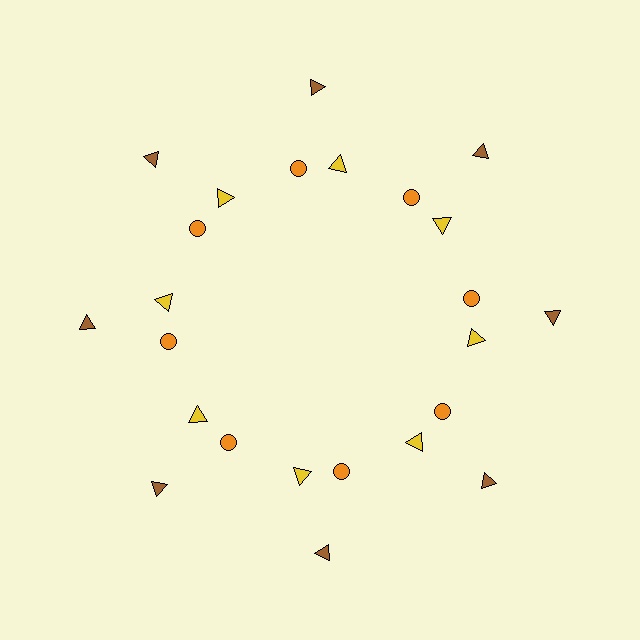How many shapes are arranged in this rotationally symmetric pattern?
There are 24 shapes, arranged in 8 groups of 3.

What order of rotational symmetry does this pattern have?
This pattern has 8-fold rotational symmetry.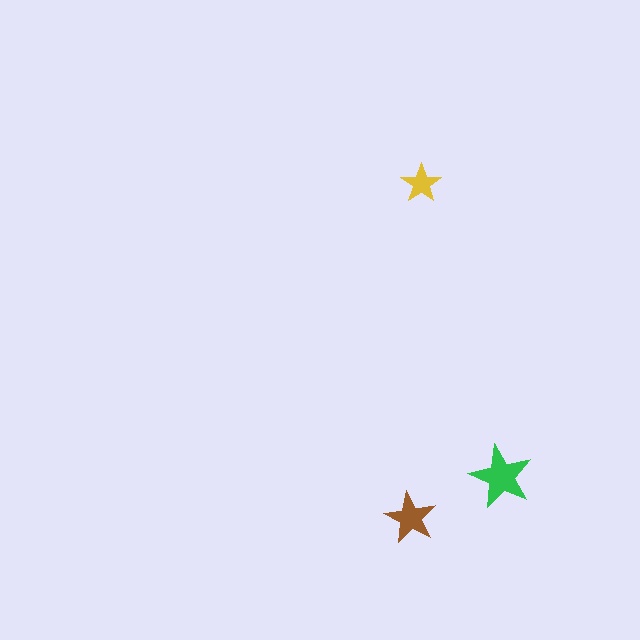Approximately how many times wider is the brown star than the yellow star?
About 1.5 times wider.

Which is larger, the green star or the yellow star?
The green one.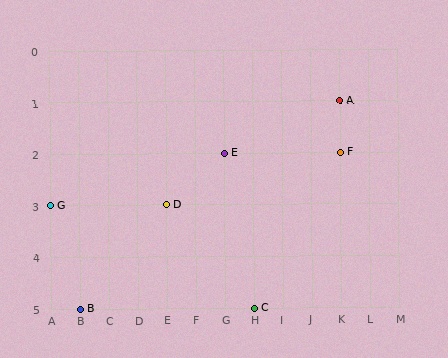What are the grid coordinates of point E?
Point E is at grid coordinates (G, 2).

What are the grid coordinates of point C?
Point C is at grid coordinates (H, 5).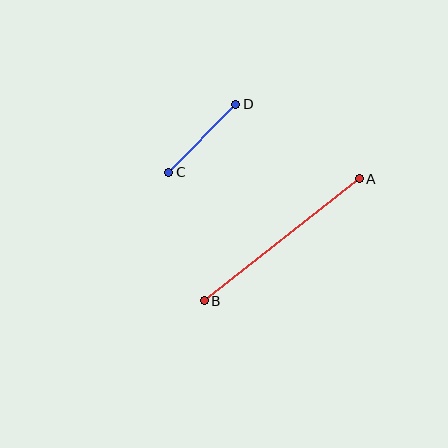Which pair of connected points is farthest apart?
Points A and B are farthest apart.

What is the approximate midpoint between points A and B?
The midpoint is at approximately (282, 240) pixels.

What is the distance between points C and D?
The distance is approximately 95 pixels.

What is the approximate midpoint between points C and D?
The midpoint is at approximately (202, 138) pixels.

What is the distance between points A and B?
The distance is approximately 197 pixels.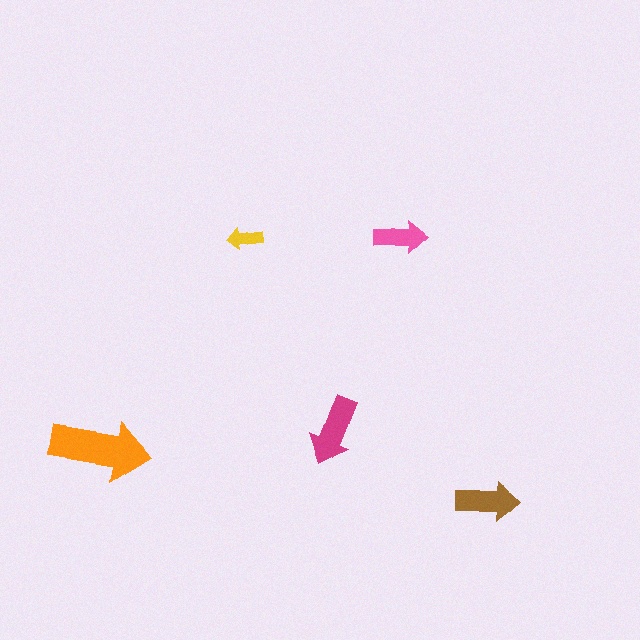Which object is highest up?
The pink arrow is topmost.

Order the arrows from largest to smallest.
the orange one, the magenta one, the brown one, the pink one, the yellow one.